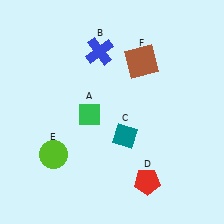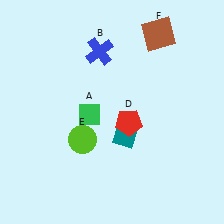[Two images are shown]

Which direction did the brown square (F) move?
The brown square (F) moved up.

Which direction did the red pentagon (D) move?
The red pentagon (D) moved up.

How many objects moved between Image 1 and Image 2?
3 objects moved between the two images.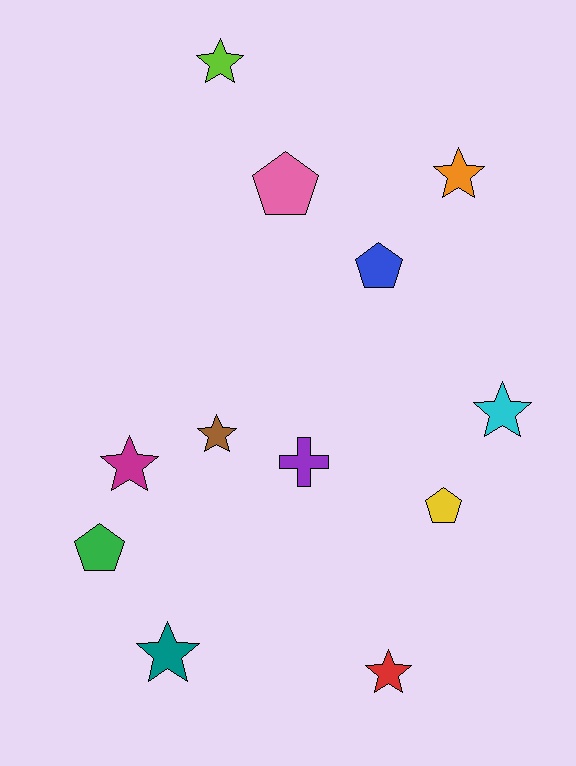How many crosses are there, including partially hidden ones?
There is 1 cross.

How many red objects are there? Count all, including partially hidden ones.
There is 1 red object.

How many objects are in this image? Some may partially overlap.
There are 12 objects.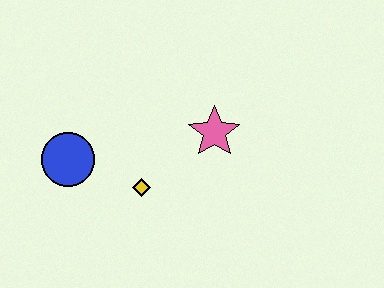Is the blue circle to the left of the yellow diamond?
Yes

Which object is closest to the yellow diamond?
The blue circle is closest to the yellow diamond.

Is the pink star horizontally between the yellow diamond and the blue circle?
No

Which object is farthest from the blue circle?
The pink star is farthest from the blue circle.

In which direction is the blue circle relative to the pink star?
The blue circle is to the left of the pink star.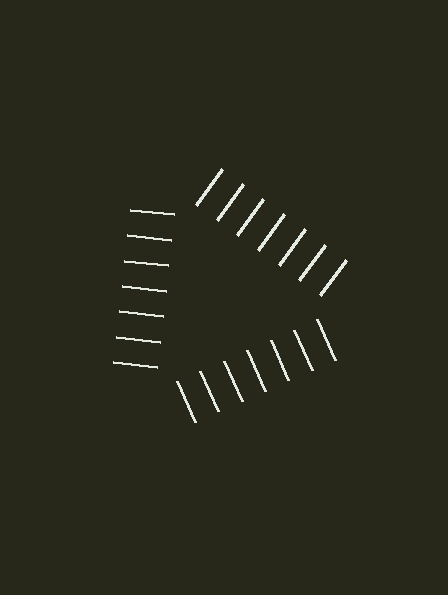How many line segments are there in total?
21 — 7 along each of the 3 edges.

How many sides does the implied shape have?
3 sides — the line-ends trace a triangle.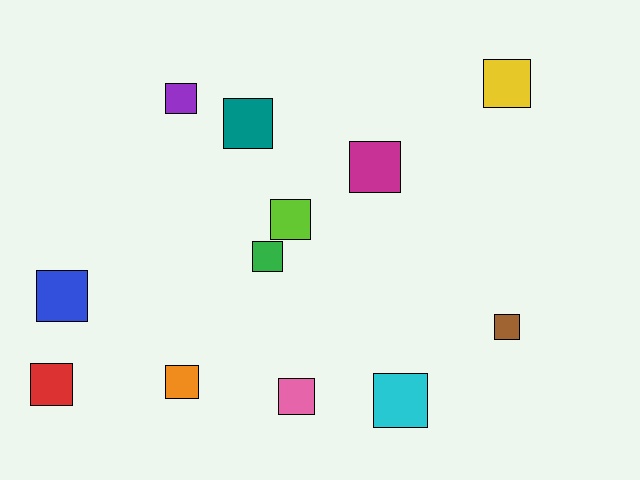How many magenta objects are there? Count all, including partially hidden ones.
There is 1 magenta object.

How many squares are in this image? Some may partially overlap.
There are 12 squares.